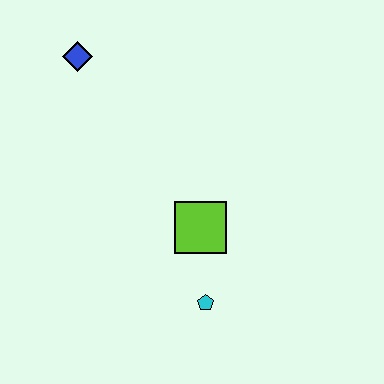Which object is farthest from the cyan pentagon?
The blue diamond is farthest from the cyan pentagon.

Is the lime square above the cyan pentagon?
Yes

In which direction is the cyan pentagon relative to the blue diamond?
The cyan pentagon is below the blue diamond.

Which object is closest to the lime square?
The cyan pentagon is closest to the lime square.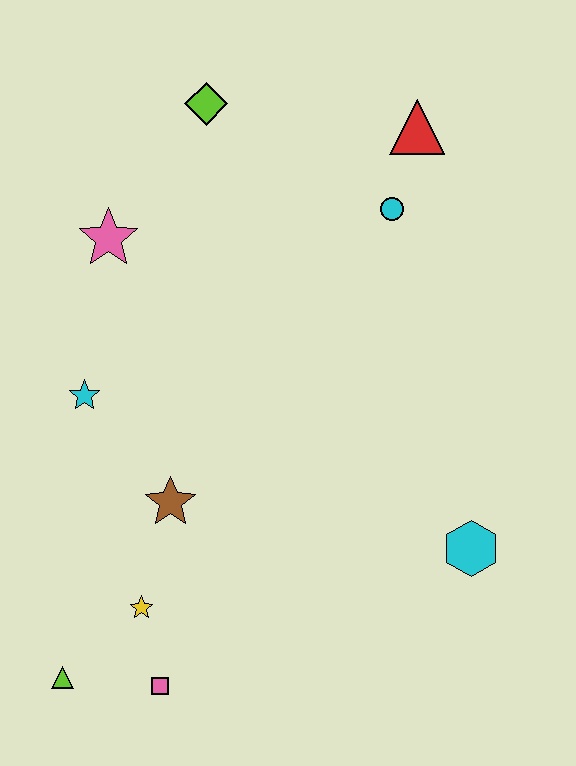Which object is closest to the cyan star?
The brown star is closest to the cyan star.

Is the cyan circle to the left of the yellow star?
No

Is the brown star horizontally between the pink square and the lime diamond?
Yes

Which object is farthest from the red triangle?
The lime triangle is farthest from the red triangle.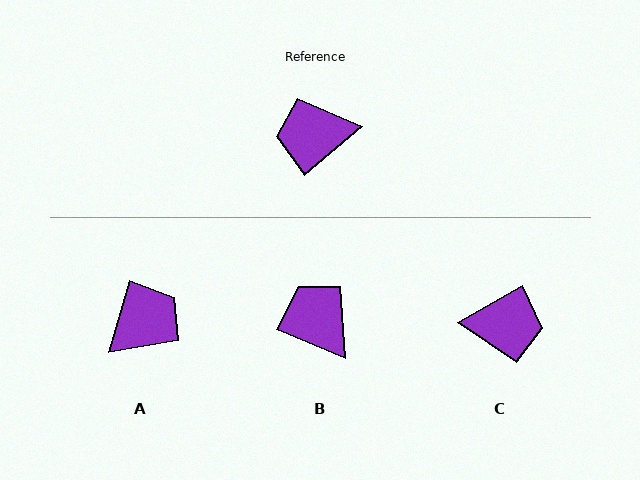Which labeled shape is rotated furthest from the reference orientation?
C, about 170 degrees away.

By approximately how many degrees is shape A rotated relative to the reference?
Approximately 147 degrees clockwise.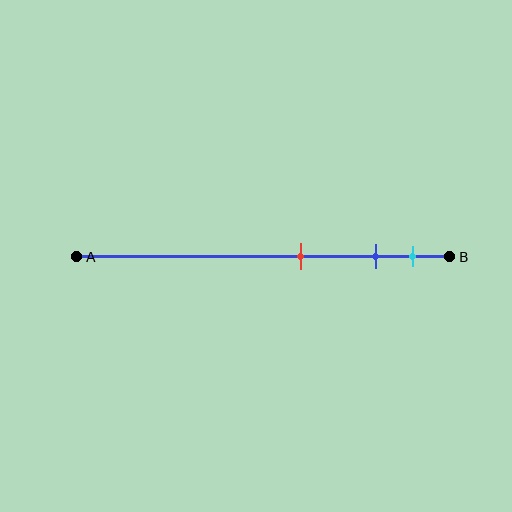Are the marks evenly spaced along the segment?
No, the marks are not evenly spaced.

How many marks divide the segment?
There are 3 marks dividing the segment.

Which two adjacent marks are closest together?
The blue and cyan marks are the closest adjacent pair.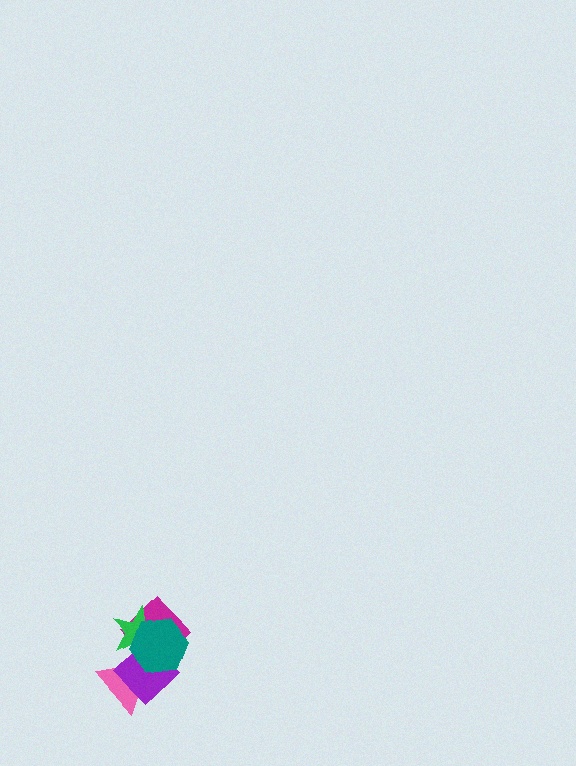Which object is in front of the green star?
The teal hexagon is in front of the green star.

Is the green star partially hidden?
Yes, it is partially covered by another shape.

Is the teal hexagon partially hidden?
No, no other shape covers it.